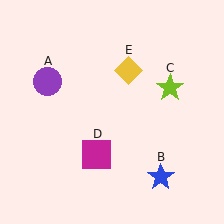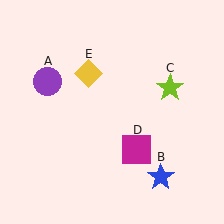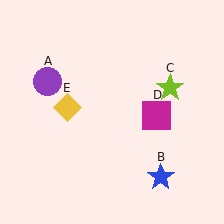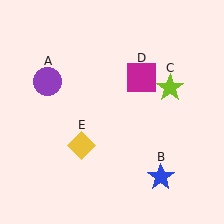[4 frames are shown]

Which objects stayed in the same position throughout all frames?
Purple circle (object A) and blue star (object B) and lime star (object C) remained stationary.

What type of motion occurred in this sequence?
The magenta square (object D), yellow diamond (object E) rotated counterclockwise around the center of the scene.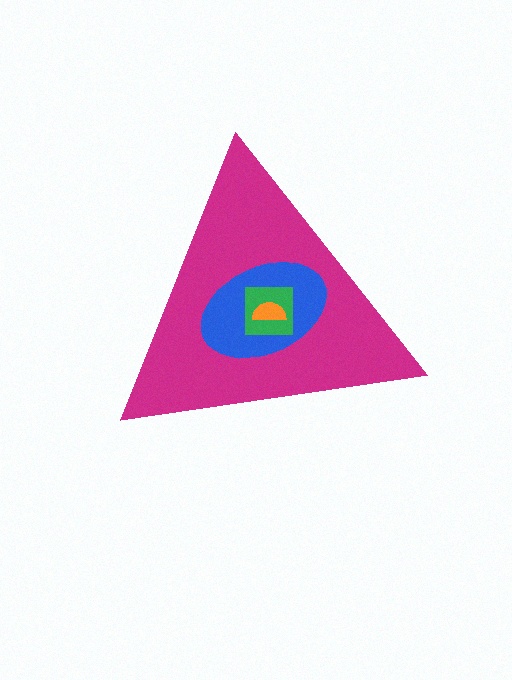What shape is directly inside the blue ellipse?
The green square.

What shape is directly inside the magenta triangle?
The blue ellipse.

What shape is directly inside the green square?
The orange semicircle.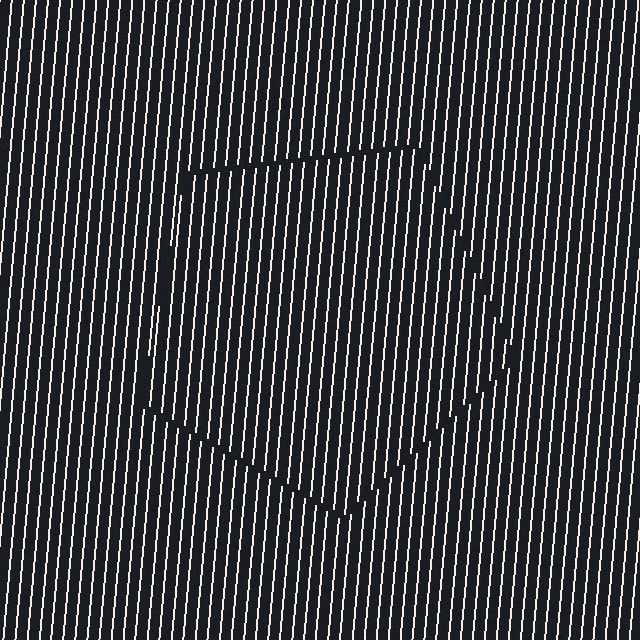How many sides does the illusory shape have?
5 sides — the line-ends trace a pentagon.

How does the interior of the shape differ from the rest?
The interior of the shape contains the same grating, shifted by half a period — the contour is defined by the phase discontinuity where line-ends from the inner and outer gratings abut.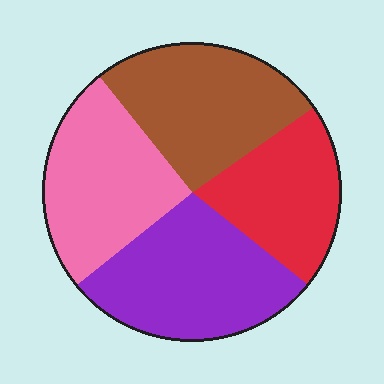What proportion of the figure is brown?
Brown covers about 25% of the figure.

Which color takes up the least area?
Red, at roughly 20%.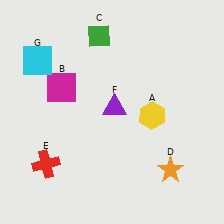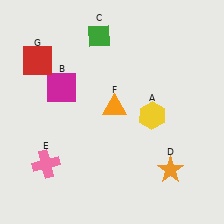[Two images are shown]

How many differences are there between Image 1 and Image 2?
There are 3 differences between the two images.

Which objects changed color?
E changed from red to pink. F changed from purple to orange. G changed from cyan to red.